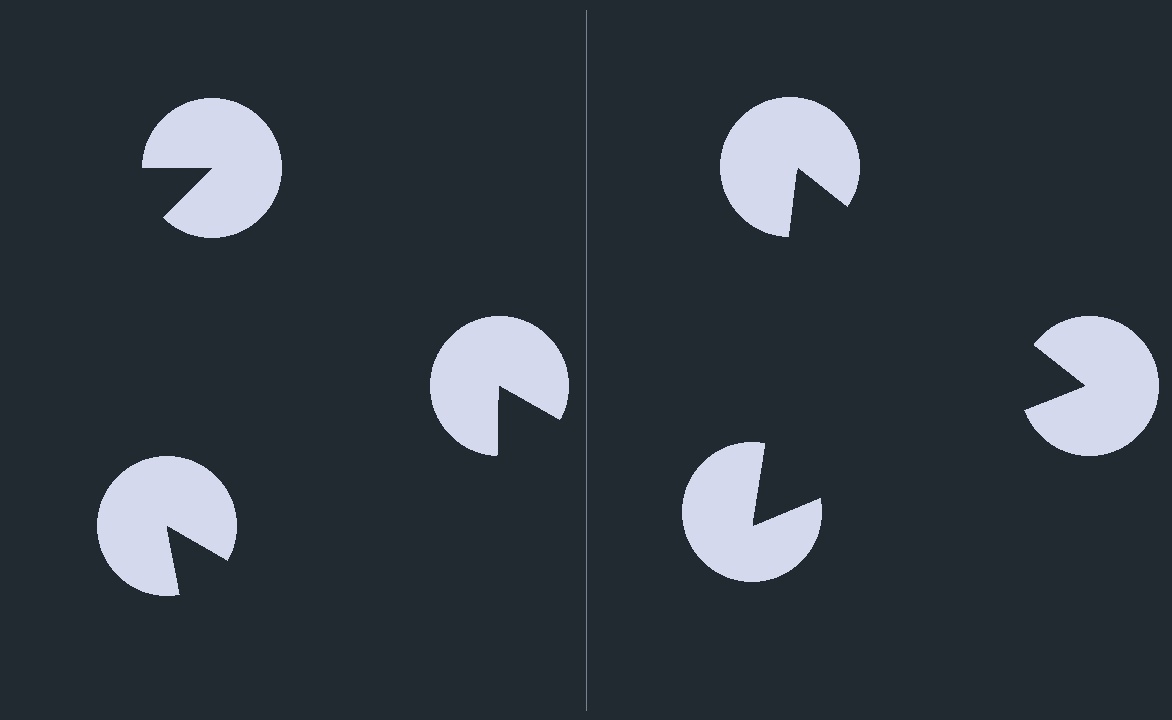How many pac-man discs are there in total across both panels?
6 — 3 on each side.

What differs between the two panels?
The pac-man discs are positioned identically on both sides; only the wedge orientations differ. On the right they align to a triangle; on the left they are misaligned.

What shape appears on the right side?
An illusory triangle.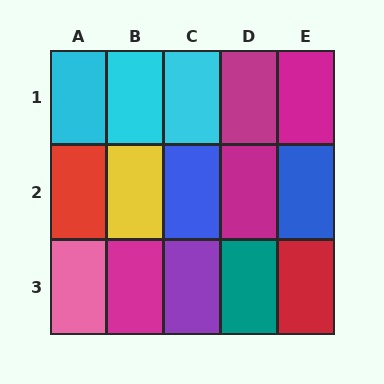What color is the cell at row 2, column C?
Blue.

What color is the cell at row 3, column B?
Magenta.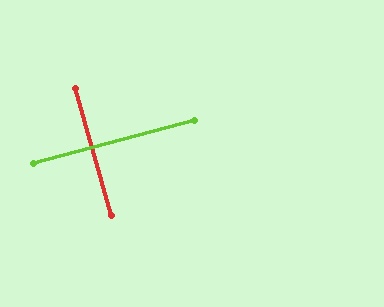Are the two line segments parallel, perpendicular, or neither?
Perpendicular — they meet at approximately 89°.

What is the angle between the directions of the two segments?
Approximately 89 degrees.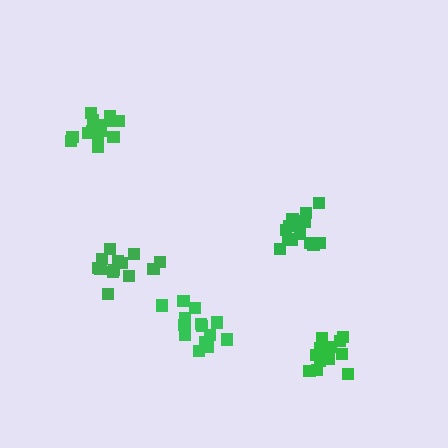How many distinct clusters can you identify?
There are 5 distinct clusters.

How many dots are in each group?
Group 1: 14 dots, Group 2: 14 dots, Group 3: 15 dots, Group 4: 14 dots, Group 5: 13 dots (70 total).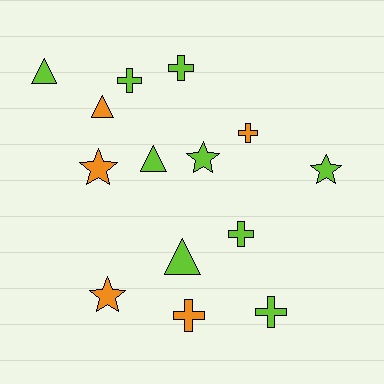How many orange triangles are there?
There is 1 orange triangle.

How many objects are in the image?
There are 14 objects.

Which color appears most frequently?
Lime, with 9 objects.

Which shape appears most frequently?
Cross, with 6 objects.